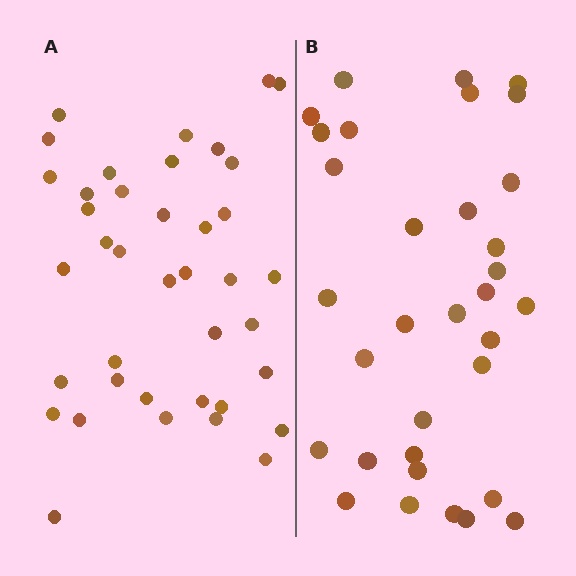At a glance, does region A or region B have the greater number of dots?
Region A (the left region) has more dots.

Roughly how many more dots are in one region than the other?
Region A has about 6 more dots than region B.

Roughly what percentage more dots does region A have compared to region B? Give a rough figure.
About 20% more.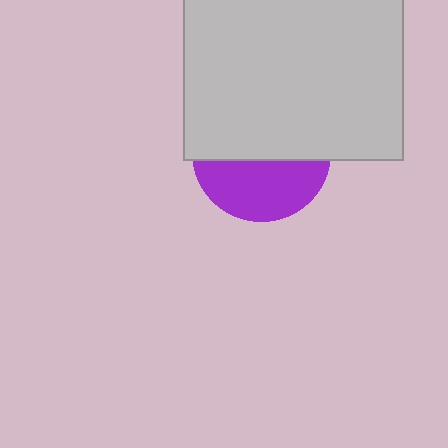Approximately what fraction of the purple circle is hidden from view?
Roughly 58% of the purple circle is hidden behind the light gray rectangle.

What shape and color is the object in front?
The object in front is a light gray rectangle.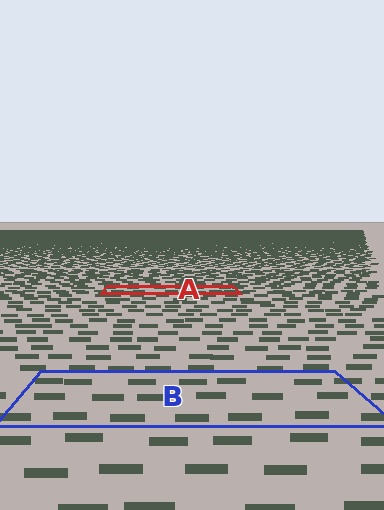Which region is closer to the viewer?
Region B is closer. The texture elements there are larger and more spread out.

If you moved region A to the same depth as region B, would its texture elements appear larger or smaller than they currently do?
They would appear larger. At a closer depth, the same texture elements are projected at a bigger on-screen size.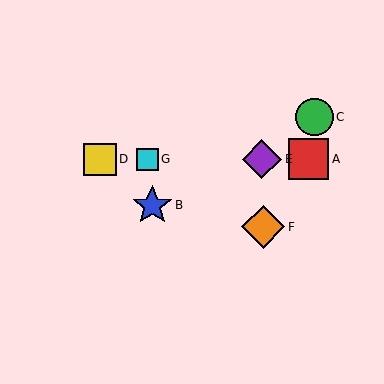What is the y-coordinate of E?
Object E is at y≈159.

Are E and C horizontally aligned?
No, E is at y≈159 and C is at y≈117.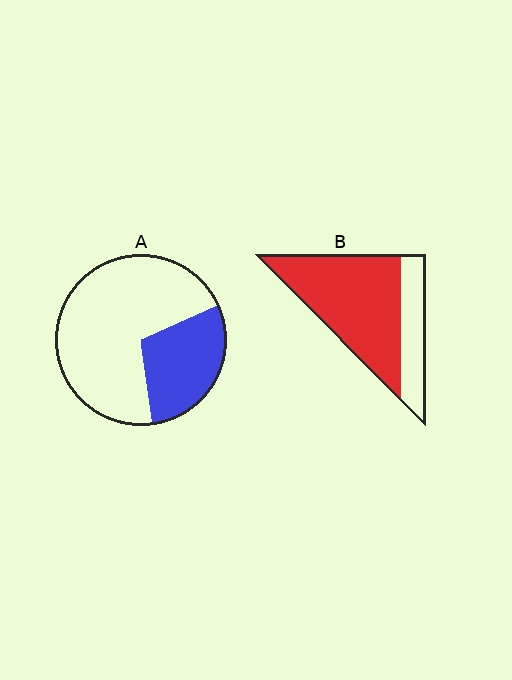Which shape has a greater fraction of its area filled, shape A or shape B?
Shape B.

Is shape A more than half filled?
No.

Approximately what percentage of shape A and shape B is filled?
A is approximately 30% and B is approximately 75%.